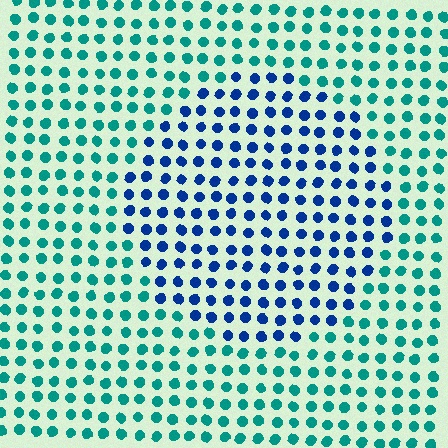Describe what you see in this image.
The image is filled with small teal elements in a uniform arrangement. A circle-shaped region is visible where the elements are tinted to a slightly different hue, forming a subtle color boundary.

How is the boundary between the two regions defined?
The boundary is defined purely by a slight shift in hue (about 47 degrees). Spacing, size, and orientation are identical on both sides.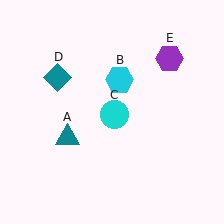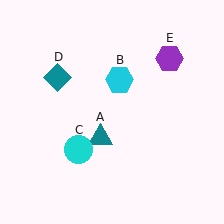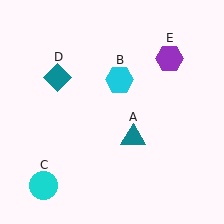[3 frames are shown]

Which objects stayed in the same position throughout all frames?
Cyan hexagon (object B) and teal diamond (object D) and purple hexagon (object E) remained stationary.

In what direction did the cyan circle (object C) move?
The cyan circle (object C) moved down and to the left.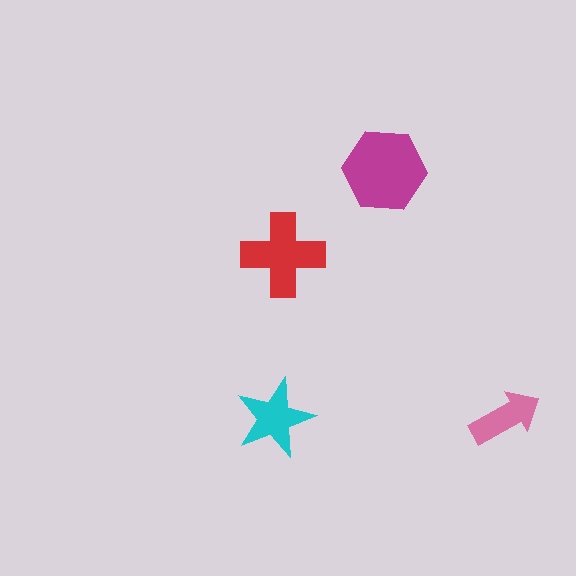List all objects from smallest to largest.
The pink arrow, the cyan star, the red cross, the magenta hexagon.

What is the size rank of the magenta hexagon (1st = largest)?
1st.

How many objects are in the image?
There are 4 objects in the image.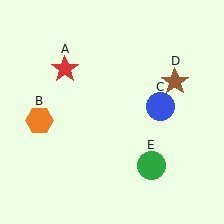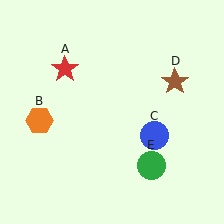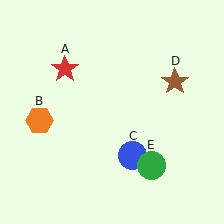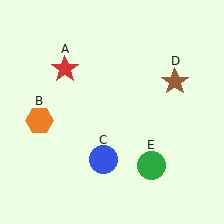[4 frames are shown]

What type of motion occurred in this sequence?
The blue circle (object C) rotated clockwise around the center of the scene.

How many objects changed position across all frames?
1 object changed position: blue circle (object C).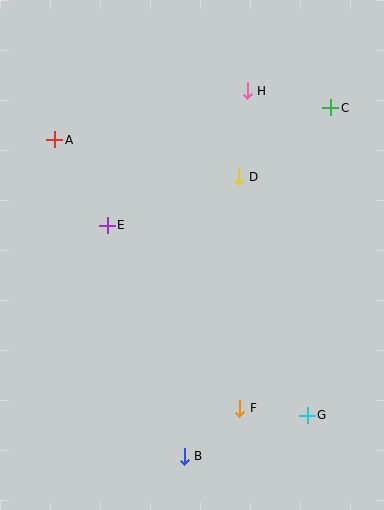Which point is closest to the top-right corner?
Point C is closest to the top-right corner.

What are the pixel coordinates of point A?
Point A is at (55, 140).